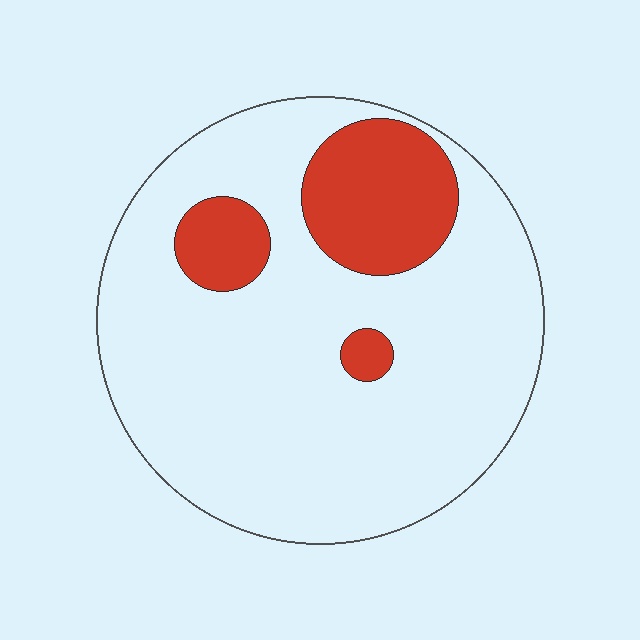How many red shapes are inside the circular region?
3.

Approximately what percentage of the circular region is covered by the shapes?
Approximately 20%.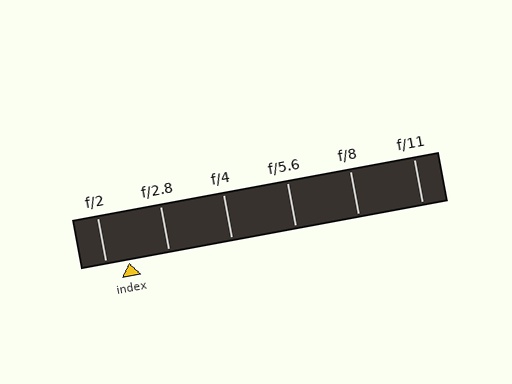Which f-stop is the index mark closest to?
The index mark is closest to f/2.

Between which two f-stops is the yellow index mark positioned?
The index mark is between f/2 and f/2.8.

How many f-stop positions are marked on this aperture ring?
There are 6 f-stop positions marked.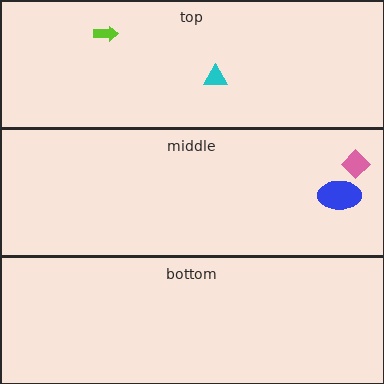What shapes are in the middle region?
The pink diamond, the blue ellipse.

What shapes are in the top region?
The lime arrow, the cyan triangle.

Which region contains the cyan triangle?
The top region.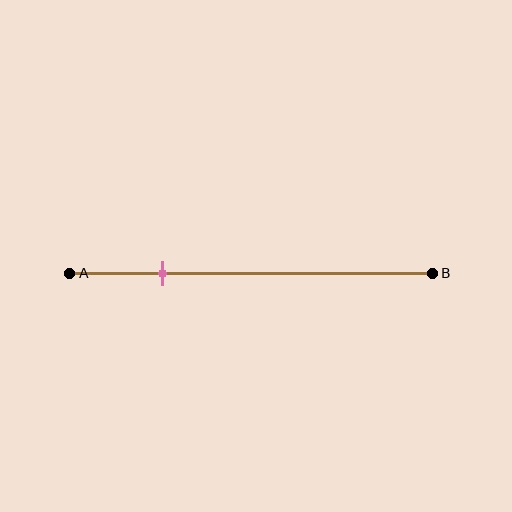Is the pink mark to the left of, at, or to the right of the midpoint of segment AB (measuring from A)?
The pink mark is to the left of the midpoint of segment AB.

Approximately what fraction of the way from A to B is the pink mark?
The pink mark is approximately 25% of the way from A to B.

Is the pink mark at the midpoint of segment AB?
No, the mark is at about 25% from A, not at the 50% midpoint.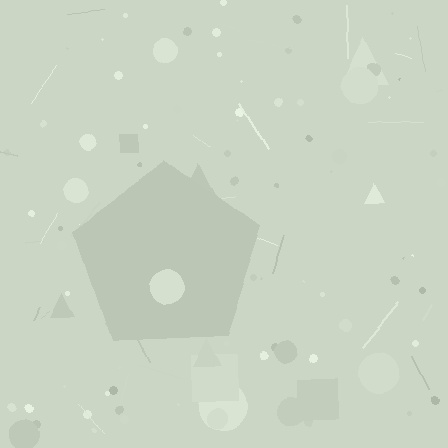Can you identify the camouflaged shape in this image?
The camouflaged shape is a pentagon.